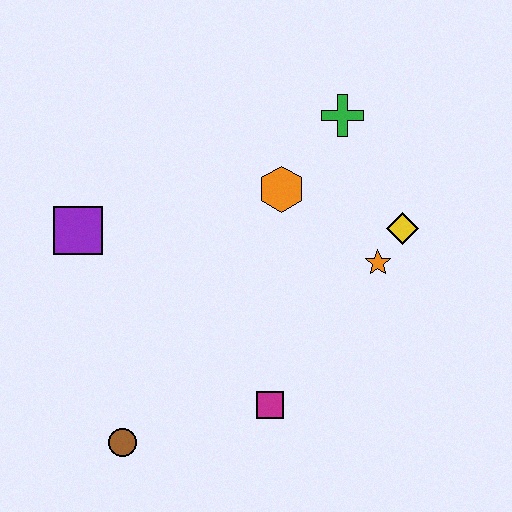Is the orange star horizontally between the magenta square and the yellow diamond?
Yes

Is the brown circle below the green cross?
Yes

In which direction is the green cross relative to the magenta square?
The green cross is above the magenta square.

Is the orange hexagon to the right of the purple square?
Yes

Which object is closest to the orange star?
The yellow diamond is closest to the orange star.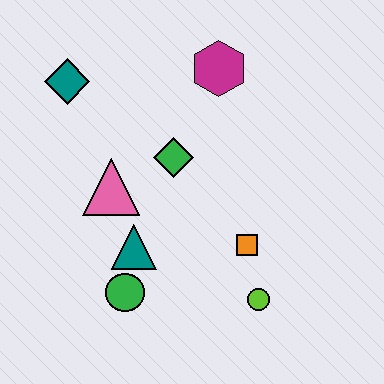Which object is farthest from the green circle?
The magenta hexagon is farthest from the green circle.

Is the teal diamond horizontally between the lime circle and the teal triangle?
No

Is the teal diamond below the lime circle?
No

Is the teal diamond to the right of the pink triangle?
No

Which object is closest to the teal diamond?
The pink triangle is closest to the teal diamond.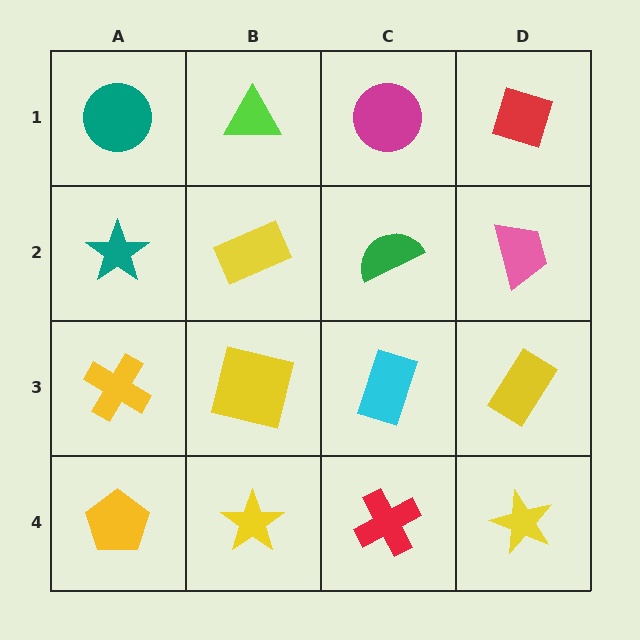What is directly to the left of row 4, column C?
A yellow star.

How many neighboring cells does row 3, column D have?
3.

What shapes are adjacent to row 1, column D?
A pink trapezoid (row 2, column D), a magenta circle (row 1, column C).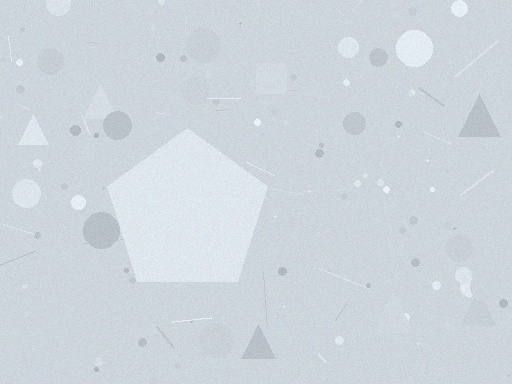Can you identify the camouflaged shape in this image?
The camouflaged shape is a pentagon.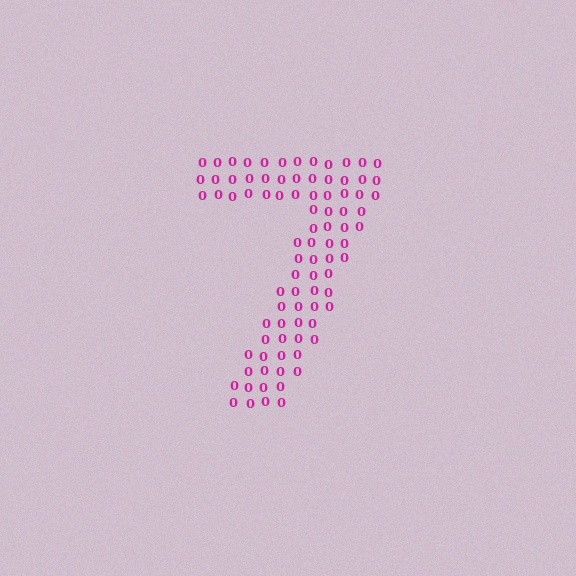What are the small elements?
The small elements are digit 0's.